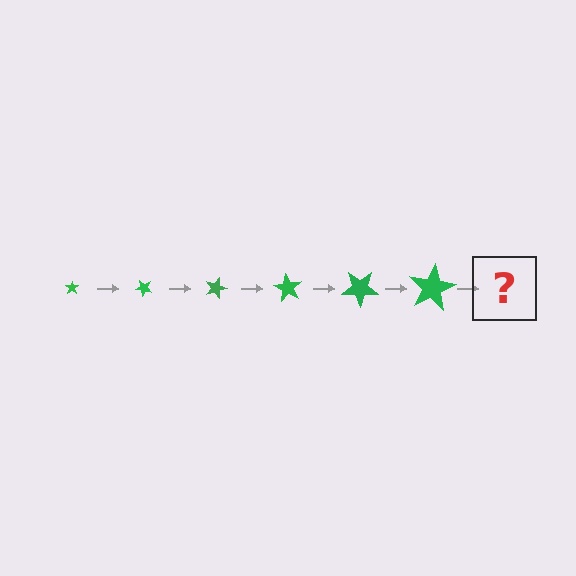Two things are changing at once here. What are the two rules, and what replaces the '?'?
The two rules are that the star grows larger each step and it rotates 45 degrees each step. The '?' should be a star, larger than the previous one and rotated 270 degrees from the start.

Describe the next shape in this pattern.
It should be a star, larger than the previous one and rotated 270 degrees from the start.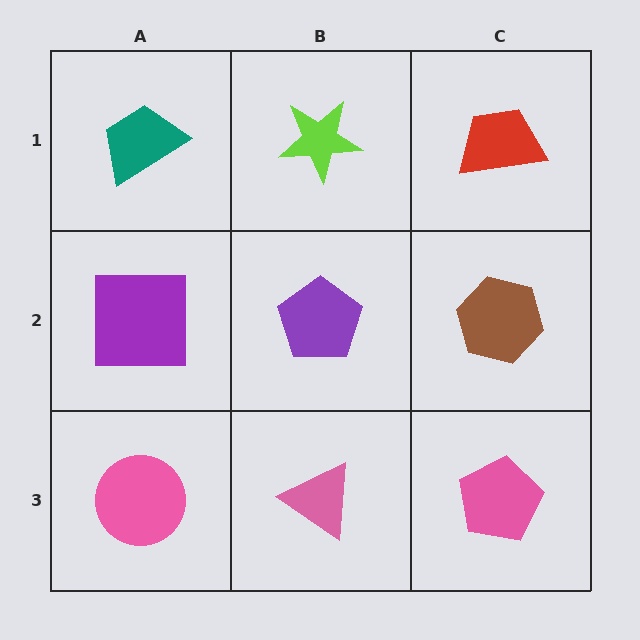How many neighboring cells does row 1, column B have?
3.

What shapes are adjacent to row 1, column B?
A purple pentagon (row 2, column B), a teal trapezoid (row 1, column A), a red trapezoid (row 1, column C).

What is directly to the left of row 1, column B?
A teal trapezoid.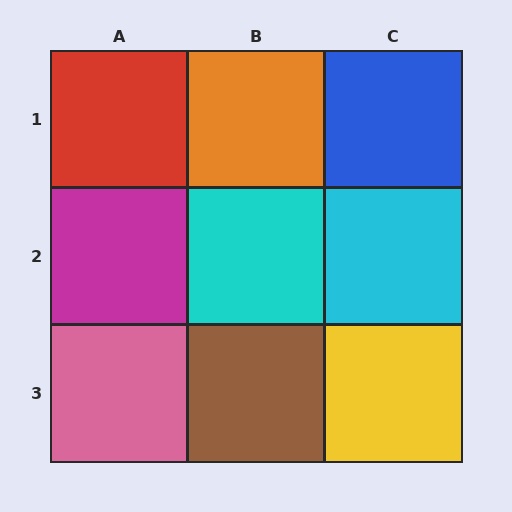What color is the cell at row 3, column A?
Pink.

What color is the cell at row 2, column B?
Cyan.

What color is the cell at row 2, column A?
Magenta.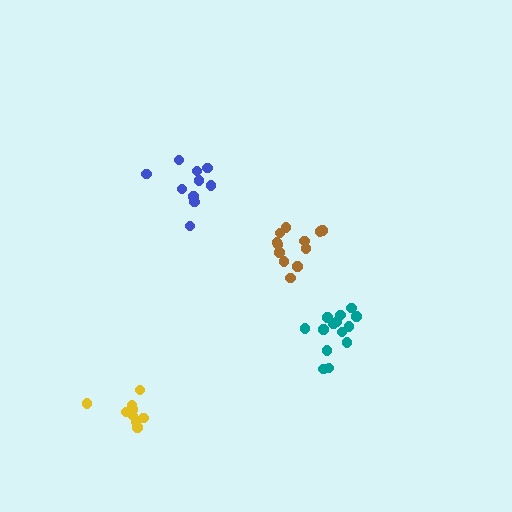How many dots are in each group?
Group 1: 10 dots, Group 2: 10 dots, Group 3: 12 dots, Group 4: 14 dots (46 total).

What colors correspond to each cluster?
The clusters are colored: yellow, blue, brown, teal.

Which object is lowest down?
The yellow cluster is bottommost.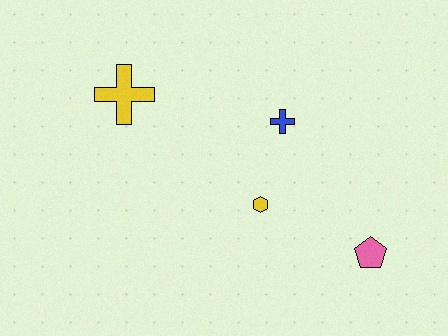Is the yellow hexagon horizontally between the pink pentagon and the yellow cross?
Yes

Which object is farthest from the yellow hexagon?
The yellow cross is farthest from the yellow hexagon.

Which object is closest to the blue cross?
The yellow hexagon is closest to the blue cross.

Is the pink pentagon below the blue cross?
Yes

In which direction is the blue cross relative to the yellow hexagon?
The blue cross is above the yellow hexagon.